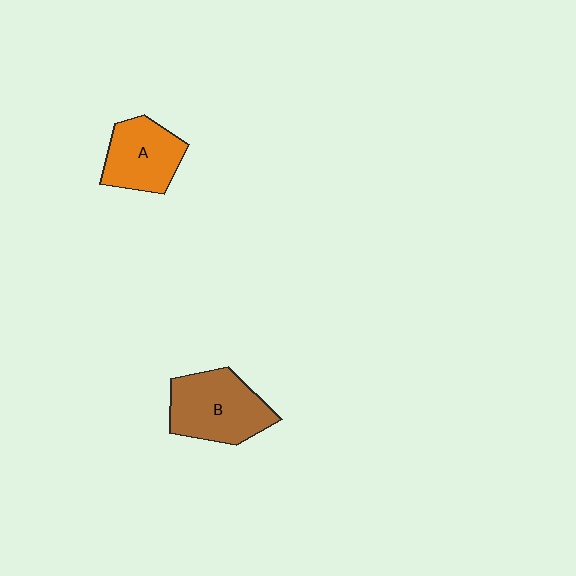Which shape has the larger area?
Shape B (brown).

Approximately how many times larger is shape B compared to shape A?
Approximately 1.3 times.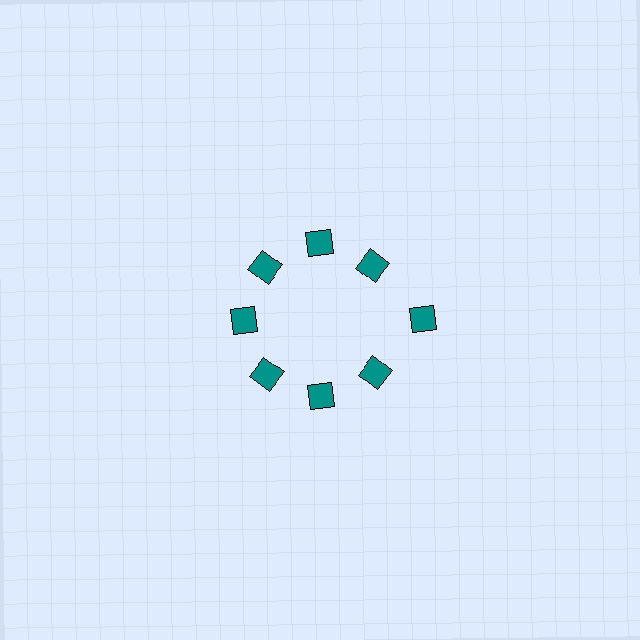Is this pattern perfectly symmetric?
No. The 8 teal diamonds are arranged in a ring, but one element near the 3 o'clock position is pushed outward from the center, breaking the 8-fold rotational symmetry.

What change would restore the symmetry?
The symmetry would be restored by moving it inward, back onto the ring so that all 8 diamonds sit at equal angles and equal distance from the center.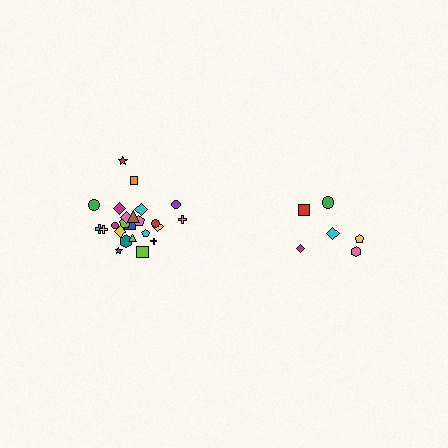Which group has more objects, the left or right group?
The left group.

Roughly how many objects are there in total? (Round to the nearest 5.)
Roughly 30 objects in total.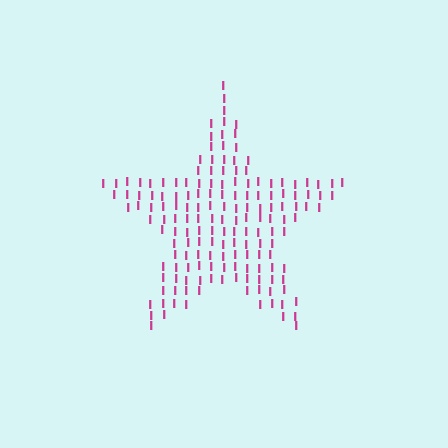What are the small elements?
The small elements are letter I's.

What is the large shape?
The large shape is a star.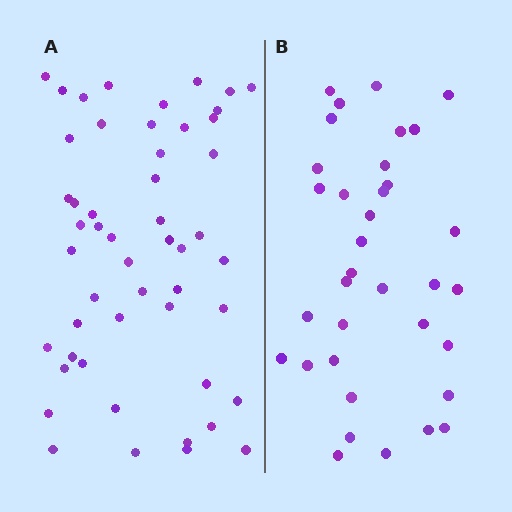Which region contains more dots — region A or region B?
Region A (the left region) has more dots.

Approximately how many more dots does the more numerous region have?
Region A has approximately 15 more dots than region B.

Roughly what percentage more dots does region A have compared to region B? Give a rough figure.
About 45% more.